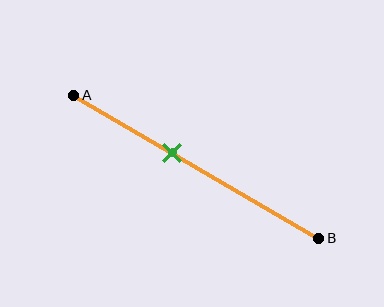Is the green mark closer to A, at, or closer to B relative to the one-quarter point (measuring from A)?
The green mark is closer to point B than the one-quarter point of segment AB.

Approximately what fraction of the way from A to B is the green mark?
The green mark is approximately 40% of the way from A to B.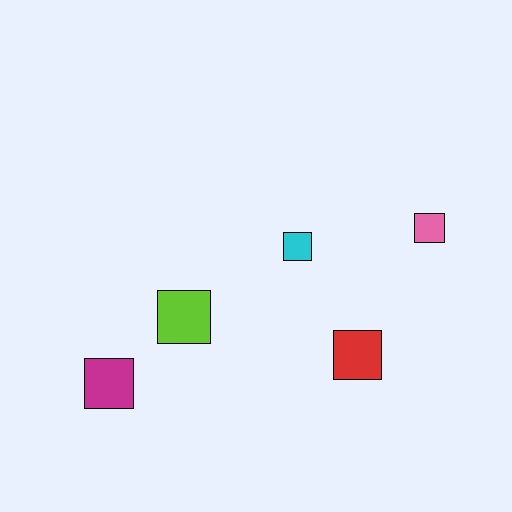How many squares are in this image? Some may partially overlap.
There are 5 squares.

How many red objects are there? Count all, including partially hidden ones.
There is 1 red object.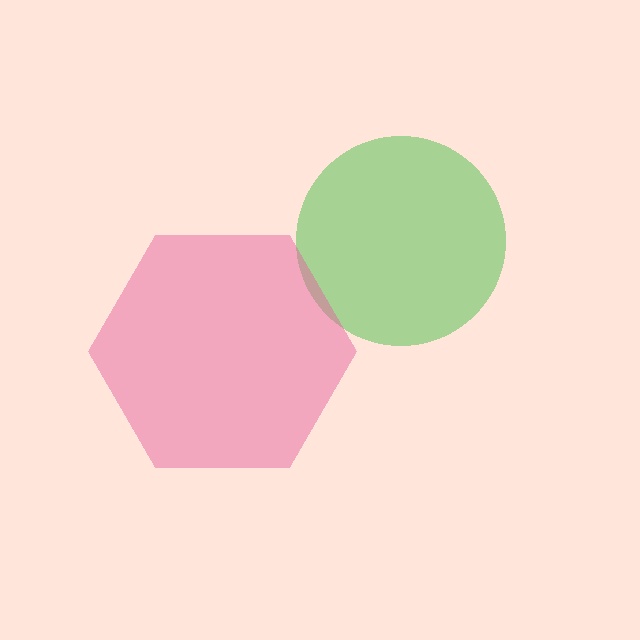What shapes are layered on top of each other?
The layered shapes are: a green circle, a pink hexagon.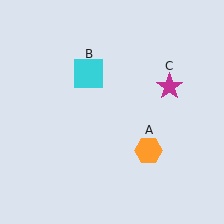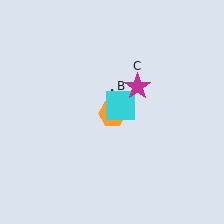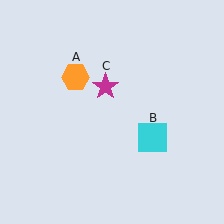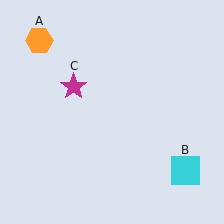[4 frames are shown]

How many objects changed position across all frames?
3 objects changed position: orange hexagon (object A), cyan square (object B), magenta star (object C).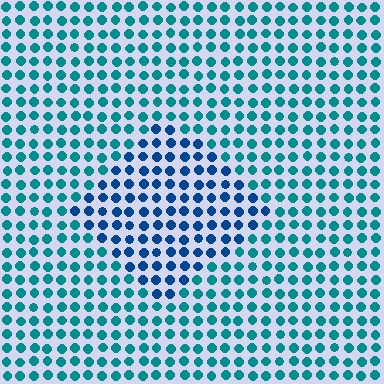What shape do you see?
I see a diamond.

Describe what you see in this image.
The image is filled with small teal elements in a uniform arrangement. A diamond-shaped region is visible where the elements are tinted to a slightly different hue, forming a subtle color boundary.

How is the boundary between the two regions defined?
The boundary is defined purely by a slight shift in hue (about 31 degrees). Spacing, size, and orientation are identical on both sides.